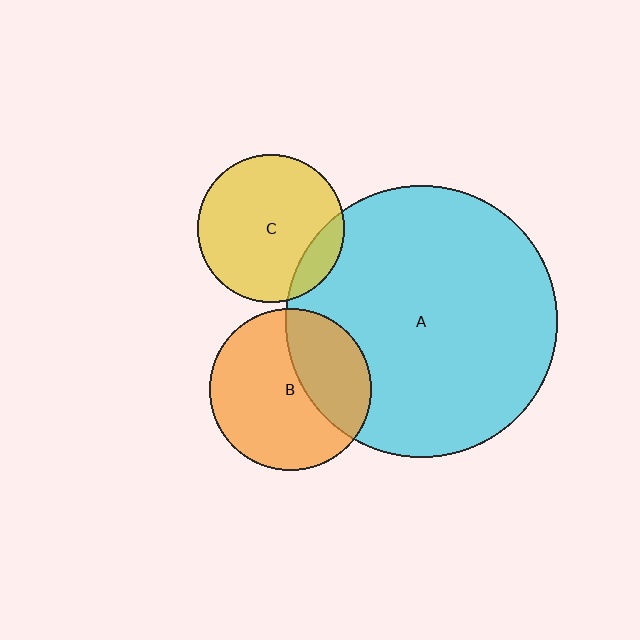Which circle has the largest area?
Circle A (cyan).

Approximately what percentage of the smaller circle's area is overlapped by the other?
Approximately 35%.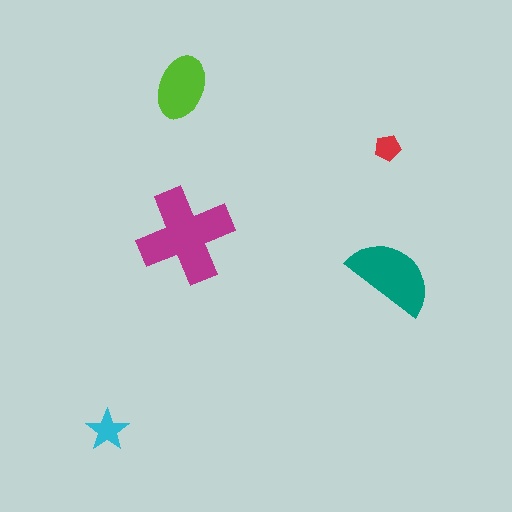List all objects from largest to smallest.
The magenta cross, the teal semicircle, the lime ellipse, the cyan star, the red pentagon.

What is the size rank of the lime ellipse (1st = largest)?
3rd.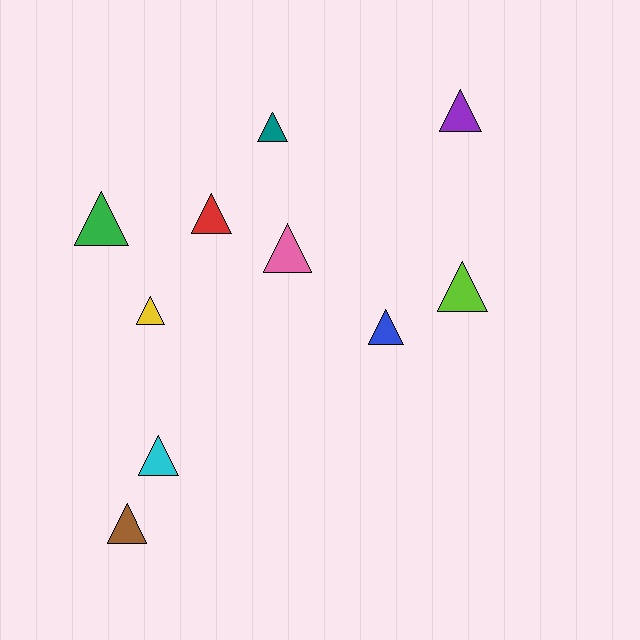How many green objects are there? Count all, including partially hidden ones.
There is 1 green object.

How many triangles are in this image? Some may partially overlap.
There are 10 triangles.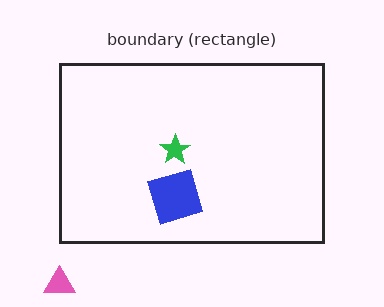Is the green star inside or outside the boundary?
Inside.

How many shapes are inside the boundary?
2 inside, 1 outside.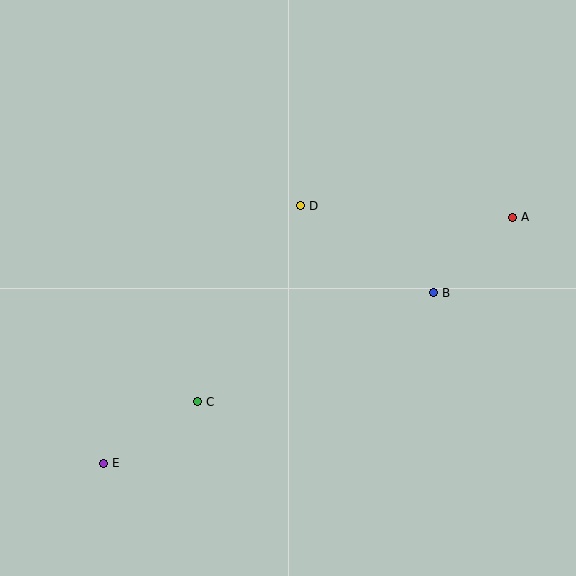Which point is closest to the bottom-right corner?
Point B is closest to the bottom-right corner.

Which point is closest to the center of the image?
Point D at (301, 206) is closest to the center.